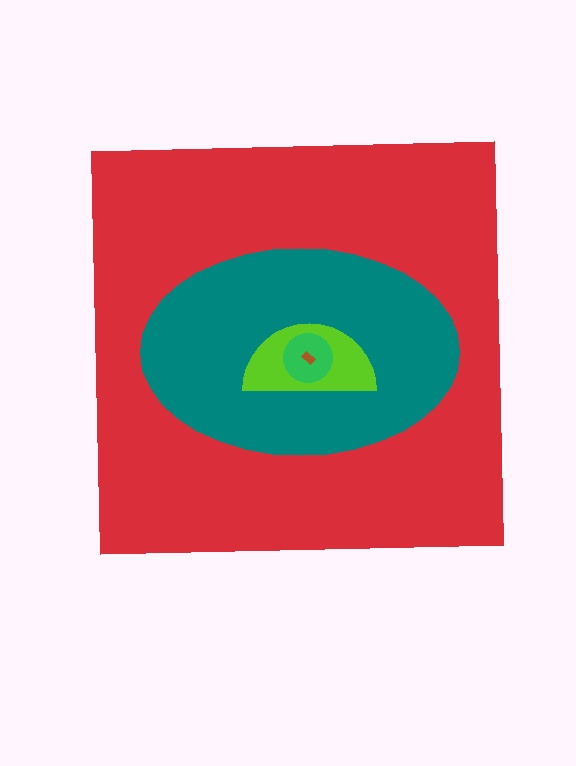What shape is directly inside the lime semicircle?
The green circle.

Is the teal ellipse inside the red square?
Yes.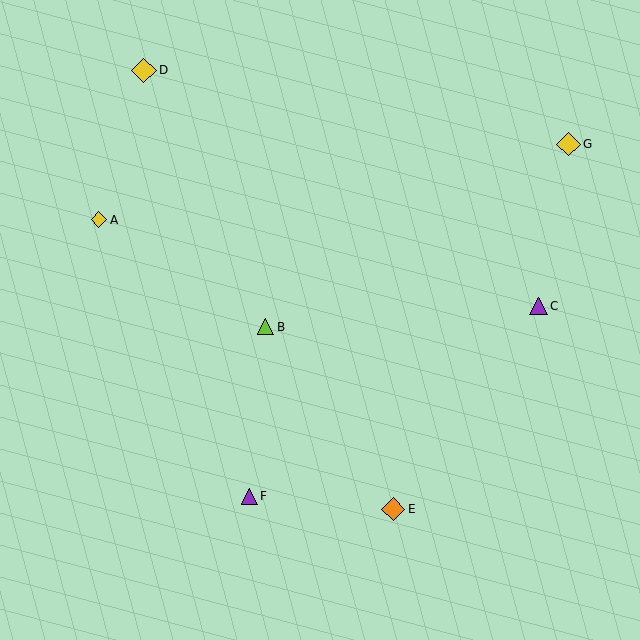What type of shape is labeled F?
Shape F is a purple triangle.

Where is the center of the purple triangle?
The center of the purple triangle is at (250, 496).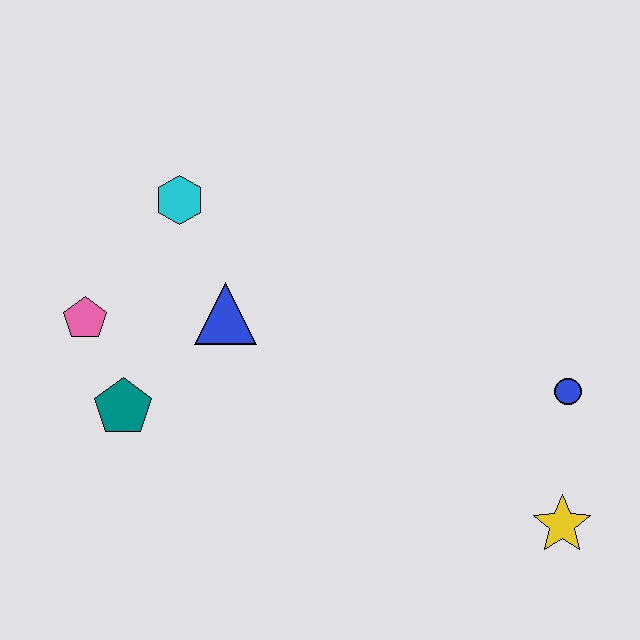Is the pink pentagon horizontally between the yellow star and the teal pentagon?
No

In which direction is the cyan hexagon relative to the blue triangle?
The cyan hexagon is above the blue triangle.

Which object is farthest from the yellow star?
The pink pentagon is farthest from the yellow star.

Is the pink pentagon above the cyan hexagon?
No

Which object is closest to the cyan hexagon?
The blue triangle is closest to the cyan hexagon.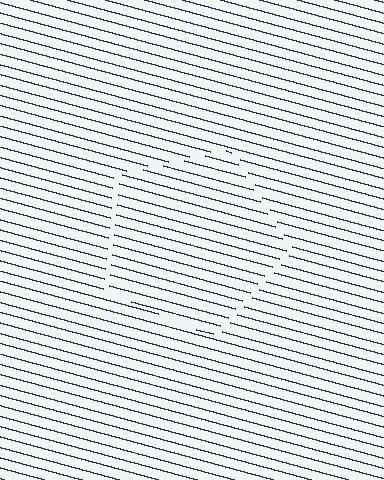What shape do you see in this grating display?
An illusory pentagon. The interior of the shape contains the same grating, shifted by half a period — the contour is defined by the phase discontinuity where line-ends from the inner and outer gratings abut.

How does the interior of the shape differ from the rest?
The interior of the shape contains the same grating, shifted by half a period — the contour is defined by the phase discontinuity where line-ends from the inner and outer gratings abut.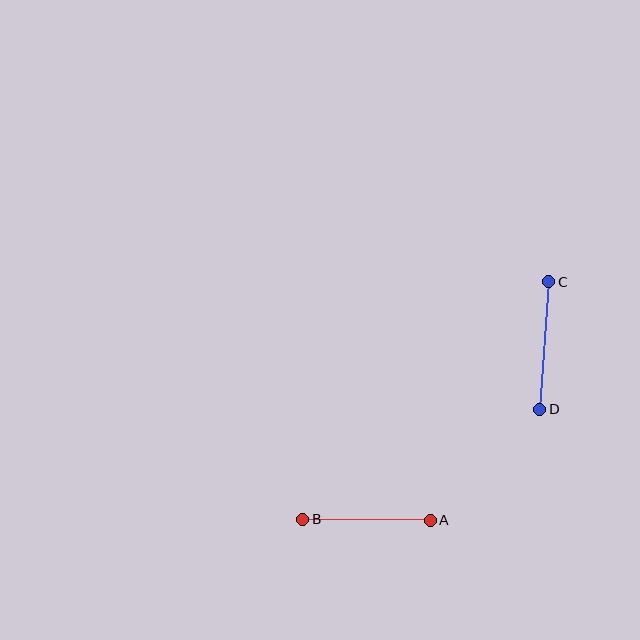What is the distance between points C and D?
The distance is approximately 128 pixels.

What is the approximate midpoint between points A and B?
The midpoint is at approximately (366, 520) pixels.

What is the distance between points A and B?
The distance is approximately 127 pixels.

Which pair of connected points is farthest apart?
Points C and D are farthest apart.